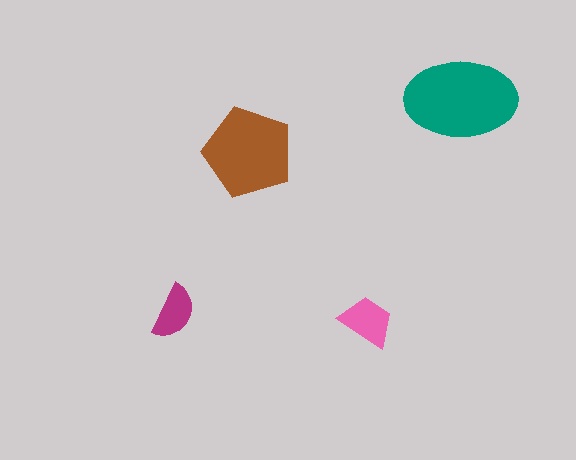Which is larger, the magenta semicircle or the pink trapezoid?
The pink trapezoid.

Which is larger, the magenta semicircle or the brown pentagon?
The brown pentagon.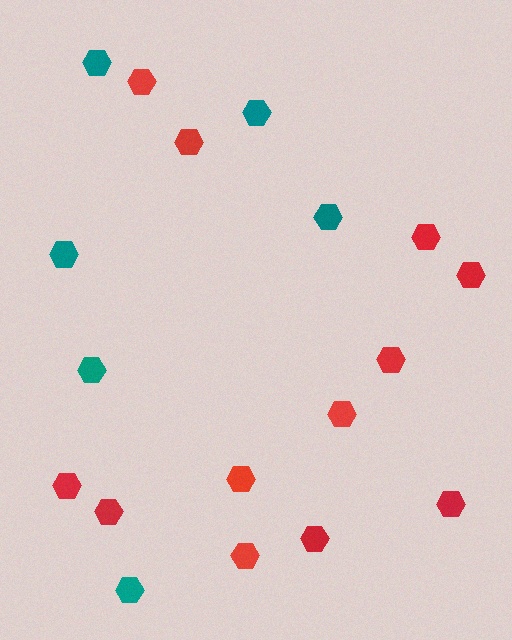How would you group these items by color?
There are 2 groups: one group of red hexagons (12) and one group of teal hexagons (6).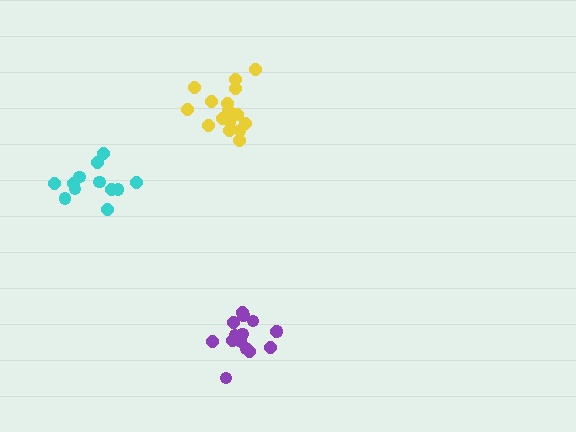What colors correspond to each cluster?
The clusters are colored: yellow, cyan, purple.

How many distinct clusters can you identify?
There are 3 distinct clusters.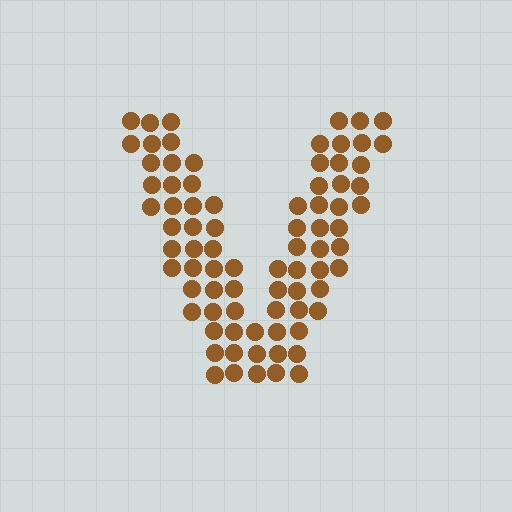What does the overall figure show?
The overall figure shows the letter V.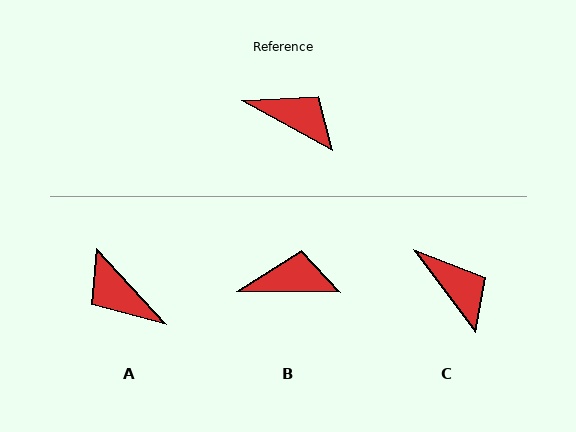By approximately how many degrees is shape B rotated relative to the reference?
Approximately 29 degrees counter-clockwise.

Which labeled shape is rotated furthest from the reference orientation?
A, about 161 degrees away.